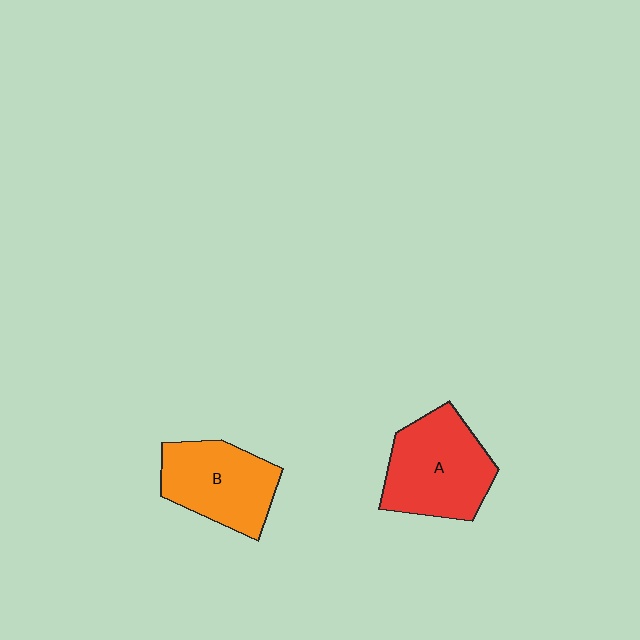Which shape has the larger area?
Shape A (red).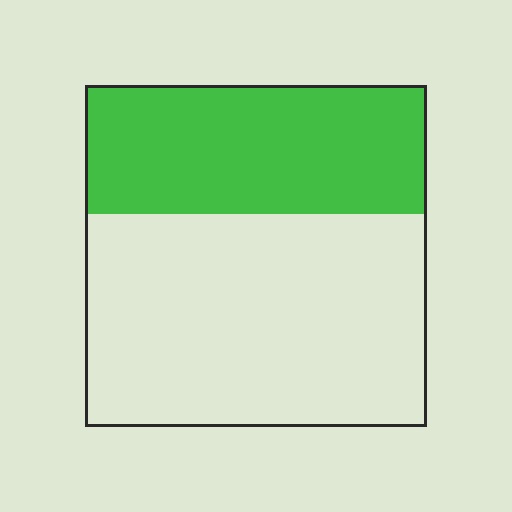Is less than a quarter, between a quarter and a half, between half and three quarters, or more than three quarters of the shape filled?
Between a quarter and a half.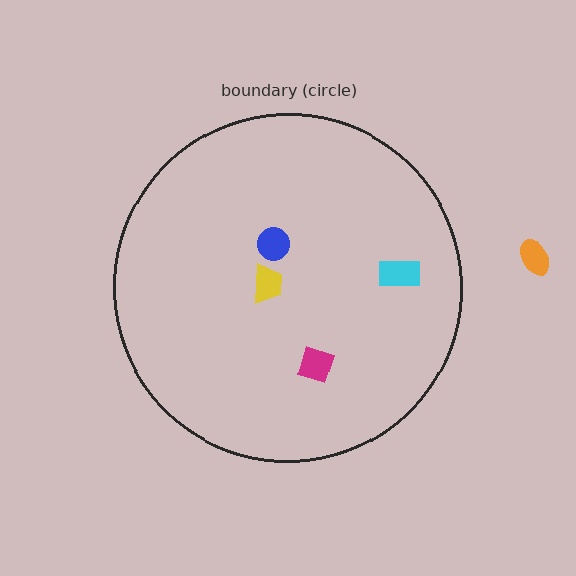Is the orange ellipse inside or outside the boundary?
Outside.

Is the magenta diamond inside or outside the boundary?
Inside.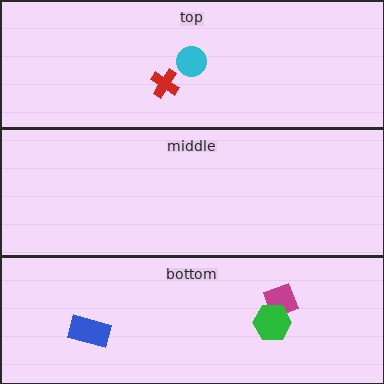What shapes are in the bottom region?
The blue rectangle, the magenta diamond, the green hexagon.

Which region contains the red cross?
The top region.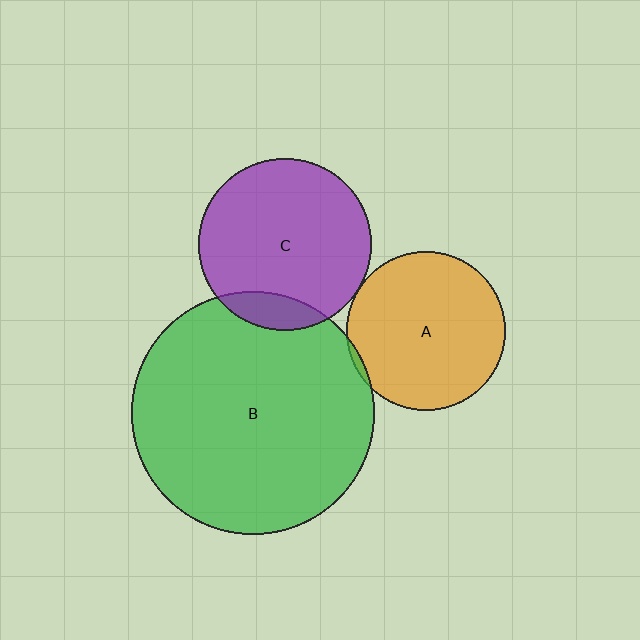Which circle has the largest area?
Circle B (green).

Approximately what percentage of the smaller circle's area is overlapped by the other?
Approximately 5%.